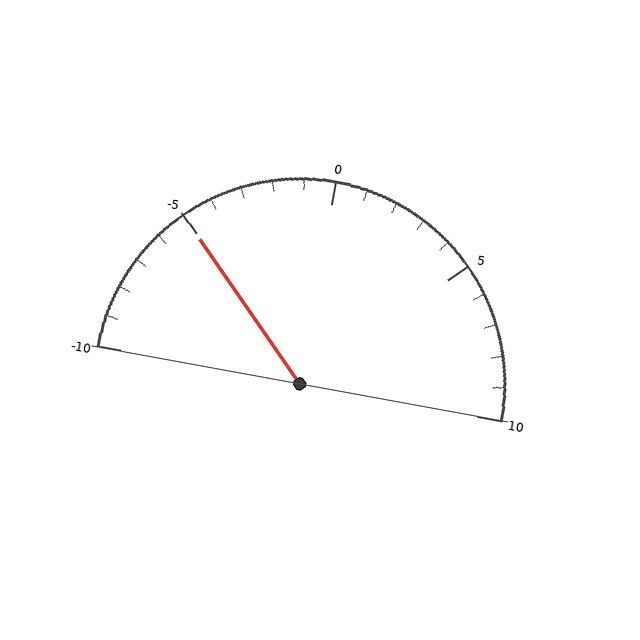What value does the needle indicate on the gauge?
The needle indicates approximately -5.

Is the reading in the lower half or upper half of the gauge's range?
The reading is in the lower half of the range (-10 to 10).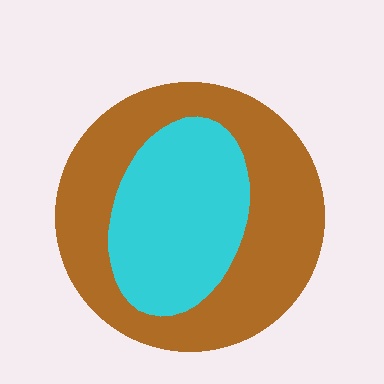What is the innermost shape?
The cyan ellipse.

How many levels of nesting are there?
2.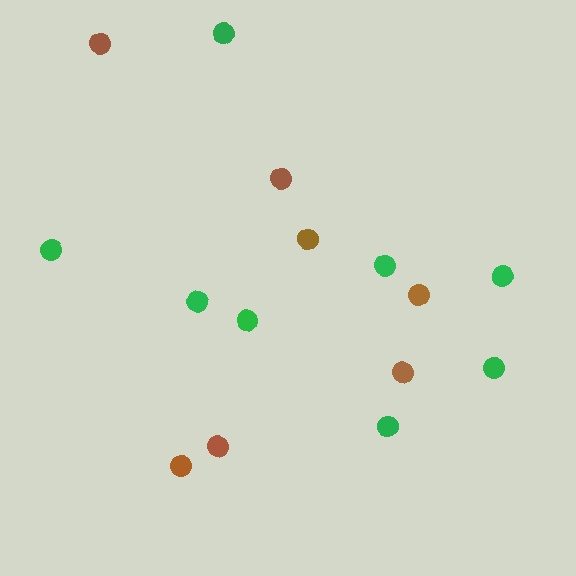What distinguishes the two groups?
There are 2 groups: one group of green circles (8) and one group of brown circles (7).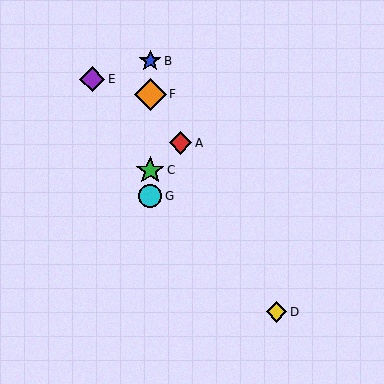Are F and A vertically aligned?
No, F is at x≈150 and A is at x≈180.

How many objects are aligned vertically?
4 objects (B, C, F, G) are aligned vertically.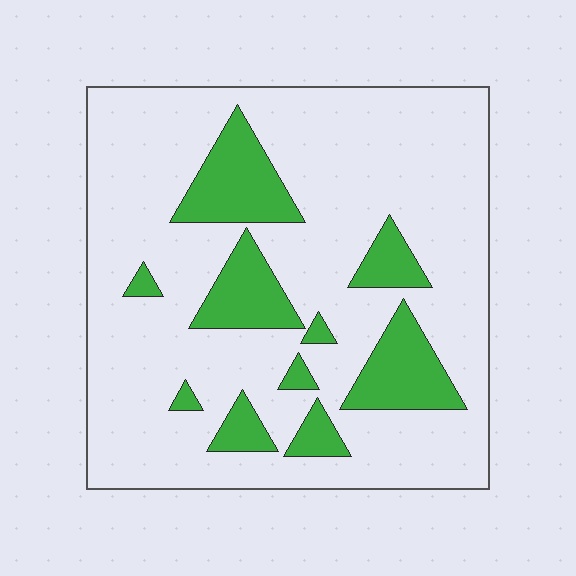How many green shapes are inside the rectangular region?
10.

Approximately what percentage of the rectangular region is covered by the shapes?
Approximately 20%.